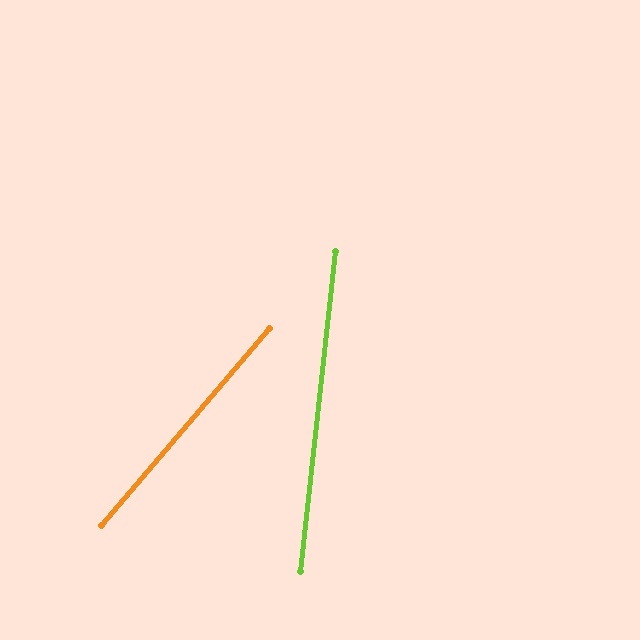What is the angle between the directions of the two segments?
Approximately 34 degrees.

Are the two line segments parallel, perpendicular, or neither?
Neither parallel nor perpendicular — they differ by about 34°.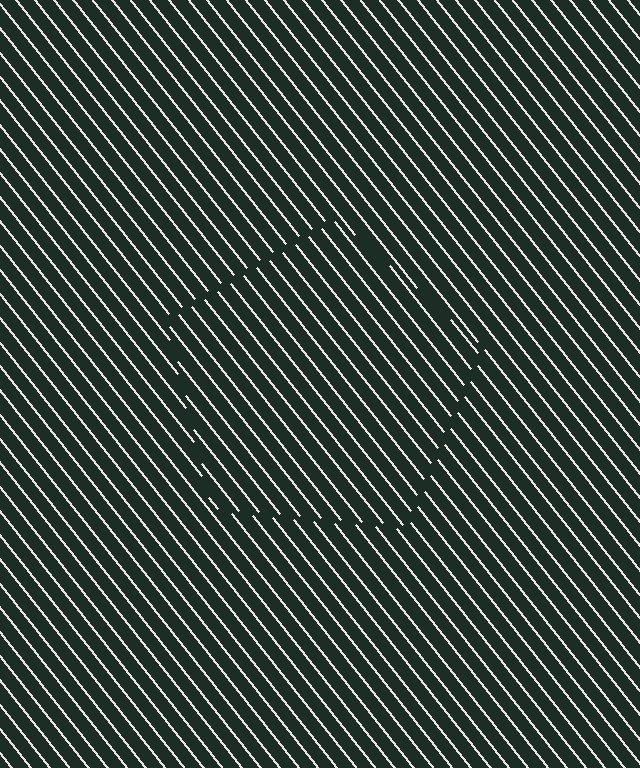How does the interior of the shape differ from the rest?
The interior of the shape contains the same grating, shifted by half a period — the contour is defined by the phase discontinuity where line-ends from the inner and outer gratings abut.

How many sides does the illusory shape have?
5 sides — the line-ends trace a pentagon.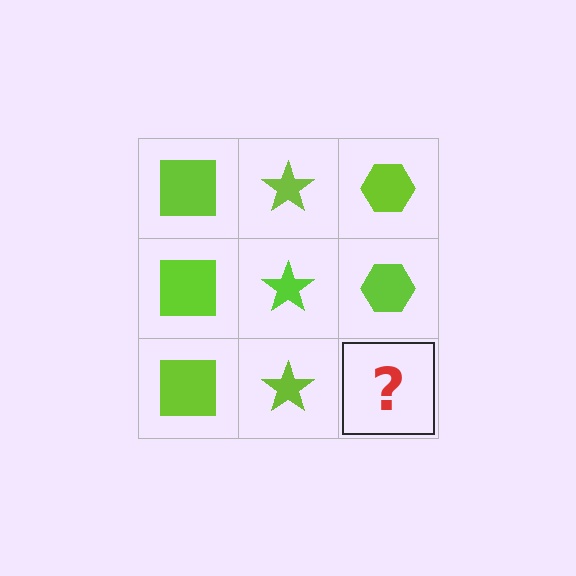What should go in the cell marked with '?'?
The missing cell should contain a lime hexagon.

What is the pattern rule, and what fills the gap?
The rule is that each column has a consistent shape. The gap should be filled with a lime hexagon.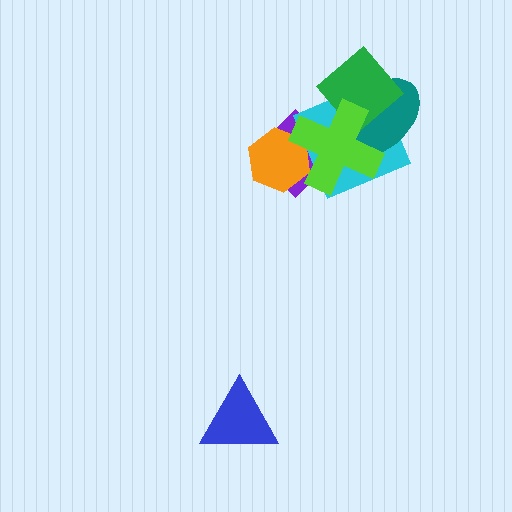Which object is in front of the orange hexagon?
The lime cross is in front of the orange hexagon.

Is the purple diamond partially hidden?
Yes, it is partially covered by another shape.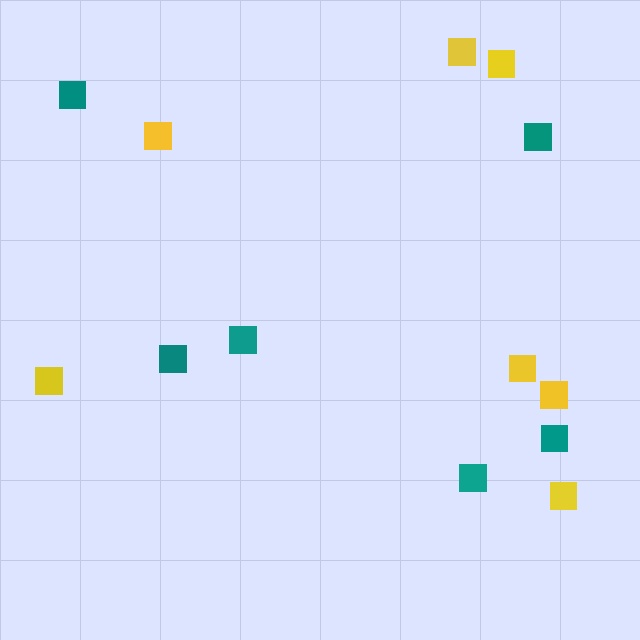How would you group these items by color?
There are 2 groups: one group of teal squares (6) and one group of yellow squares (7).